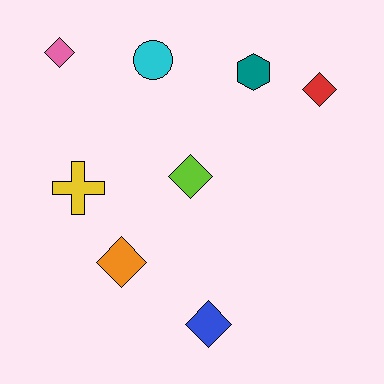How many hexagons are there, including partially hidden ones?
There is 1 hexagon.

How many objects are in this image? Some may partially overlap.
There are 8 objects.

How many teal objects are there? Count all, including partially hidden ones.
There is 1 teal object.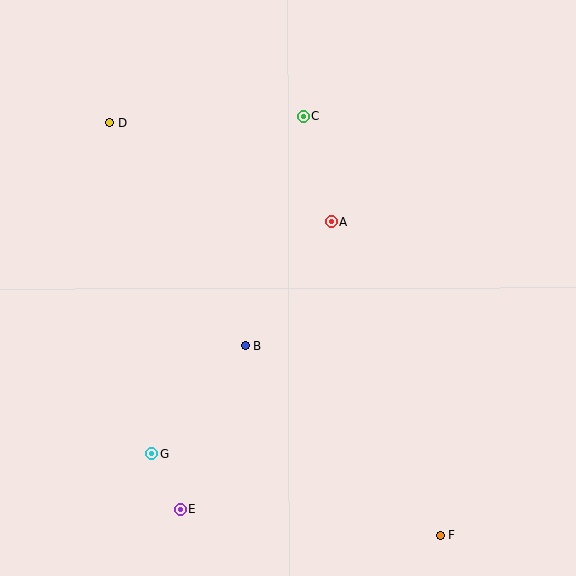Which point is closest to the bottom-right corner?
Point F is closest to the bottom-right corner.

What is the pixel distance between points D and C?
The distance between D and C is 194 pixels.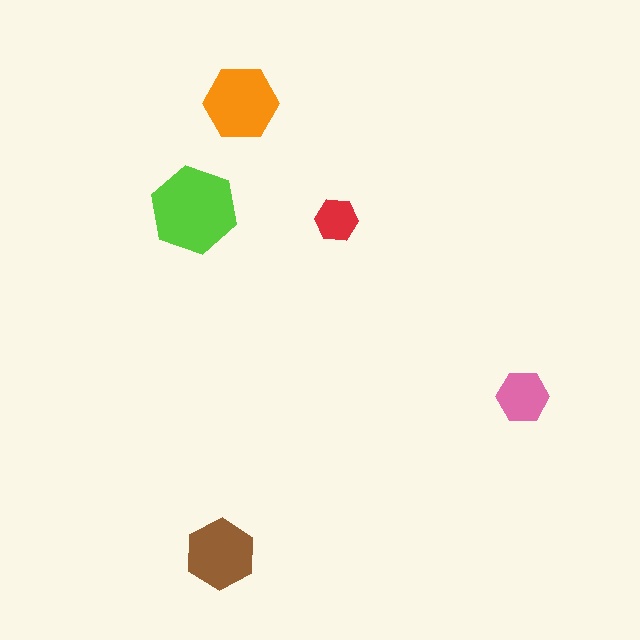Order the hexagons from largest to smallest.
the lime one, the orange one, the brown one, the pink one, the red one.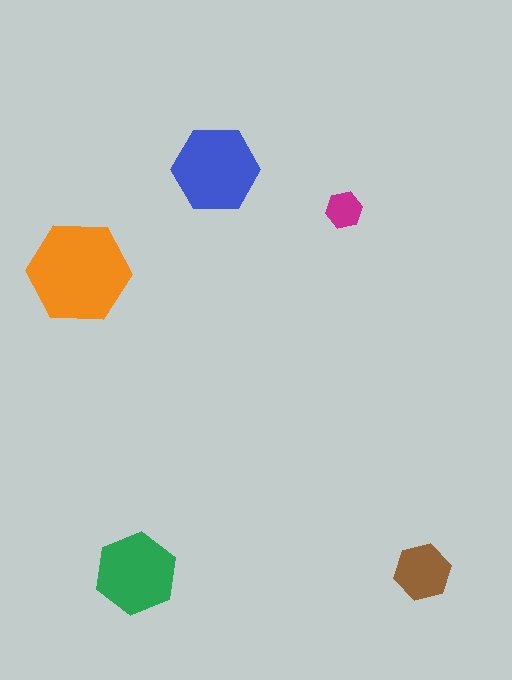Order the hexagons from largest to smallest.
the orange one, the blue one, the green one, the brown one, the magenta one.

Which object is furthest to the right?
The brown hexagon is rightmost.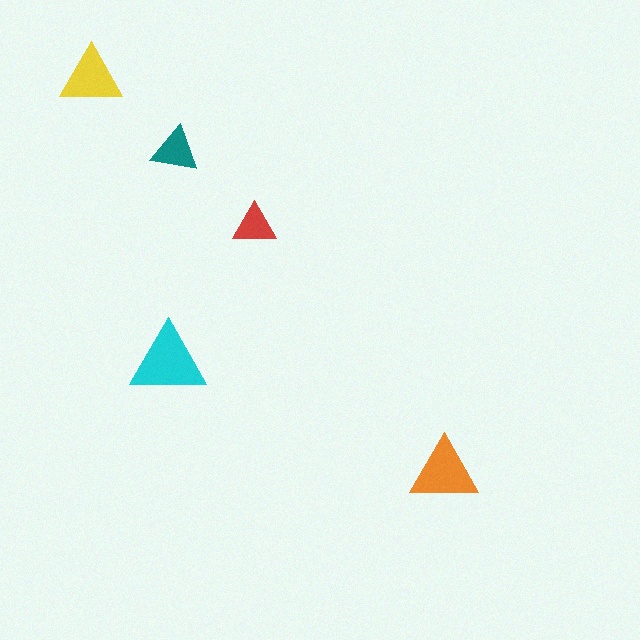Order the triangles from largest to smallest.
the cyan one, the orange one, the yellow one, the teal one, the red one.